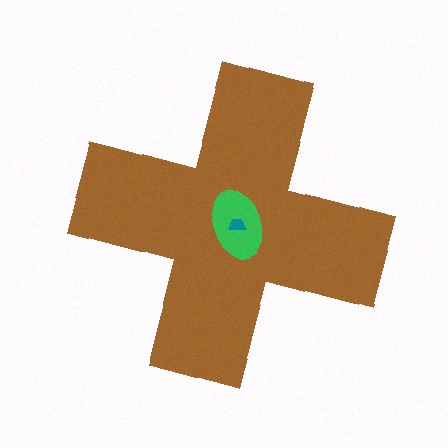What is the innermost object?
The teal trapezoid.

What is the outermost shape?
The brown cross.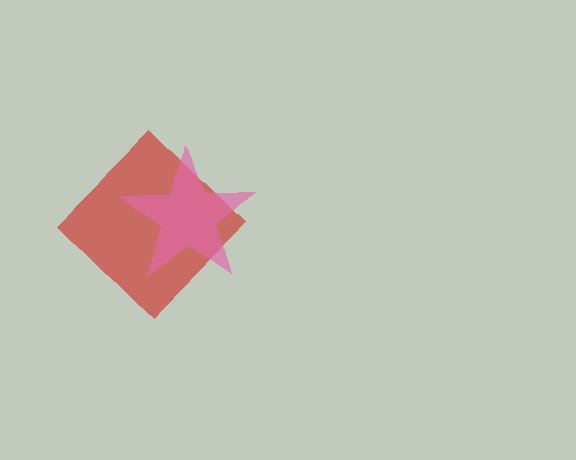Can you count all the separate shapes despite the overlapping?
Yes, there are 2 separate shapes.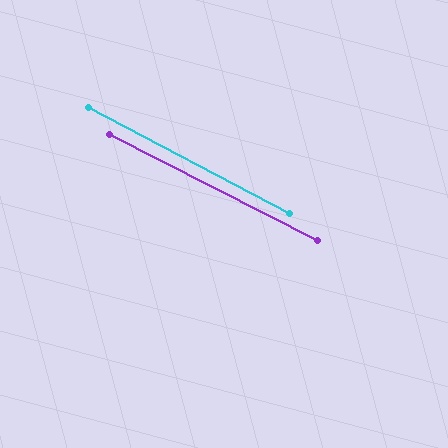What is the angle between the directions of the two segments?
Approximately 1 degree.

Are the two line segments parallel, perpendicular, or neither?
Parallel — their directions differ by only 0.8°.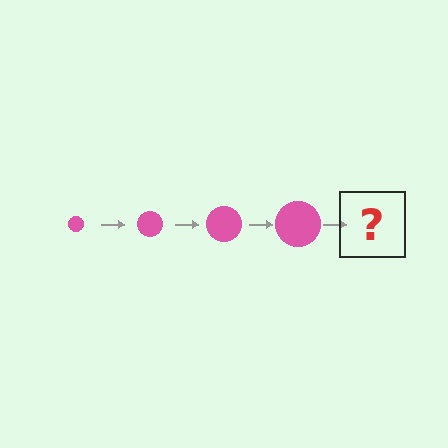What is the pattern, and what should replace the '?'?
The pattern is that the circle gets progressively larger each step. The '?' should be a pink circle, larger than the previous one.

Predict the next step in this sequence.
The next step is a pink circle, larger than the previous one.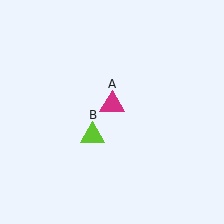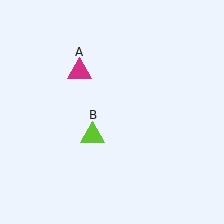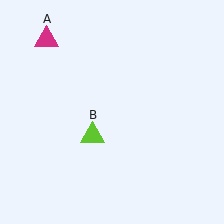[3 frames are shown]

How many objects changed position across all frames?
1 object changed position: magenta triangle (object A).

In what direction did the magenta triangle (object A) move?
The magenta triangle (object A) moved up and to the left.